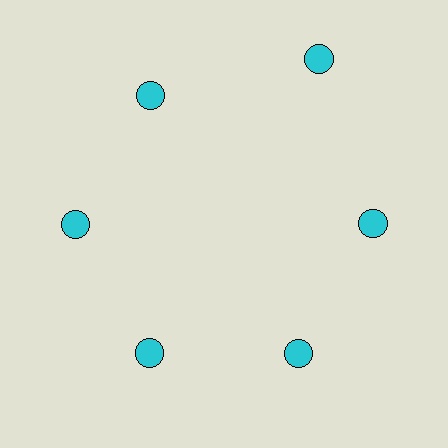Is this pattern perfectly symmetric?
No. The 6 cyan circles are arranged in a ring, but one element near the 1 o'clock position is pushed outward from the center, breaking the 6-fold rotational symmetry.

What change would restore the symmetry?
The symmetry would be restored by moving it inward, back onto the ring so that all 6 circles sit at equal angles and equal distance from the center.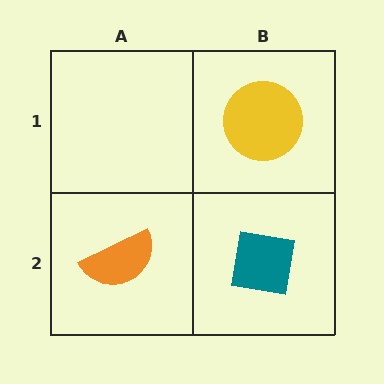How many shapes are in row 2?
2 shapes.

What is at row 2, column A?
An orange semicircle.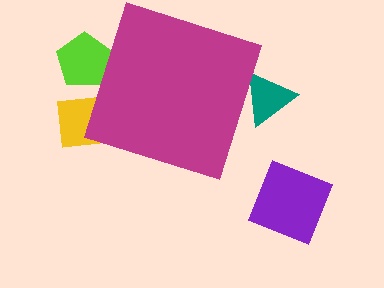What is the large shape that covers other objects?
A magenta diamond.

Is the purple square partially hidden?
No, the purple square is fully visible.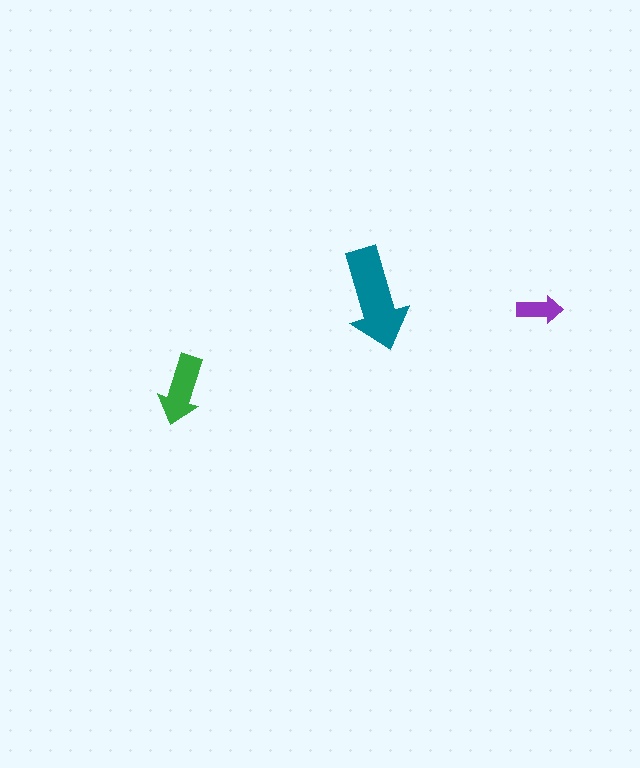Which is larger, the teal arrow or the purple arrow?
The teal one.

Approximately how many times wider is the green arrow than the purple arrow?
About 1.5 times wider.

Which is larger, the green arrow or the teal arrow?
The teal one.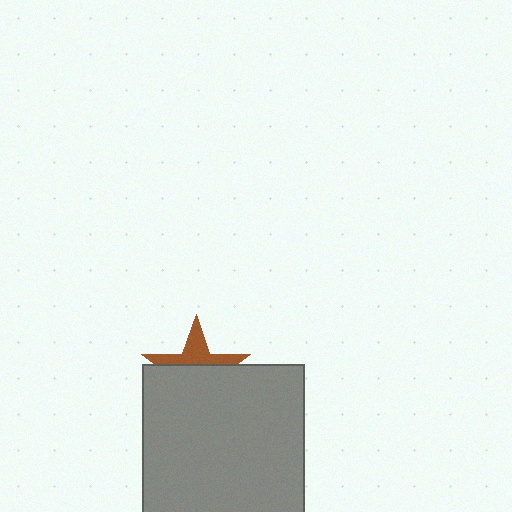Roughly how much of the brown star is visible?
A small part of it is visible (roughly 38%).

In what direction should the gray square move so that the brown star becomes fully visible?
The gray square should move down. That is the shortest direction to clear the overlap and leave the brown star fully visible.